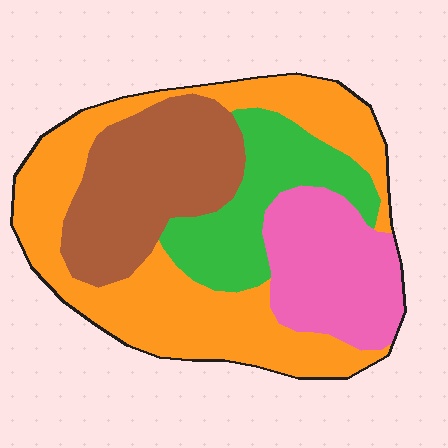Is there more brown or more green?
Brown.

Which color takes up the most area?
Orange, at roughly 40%.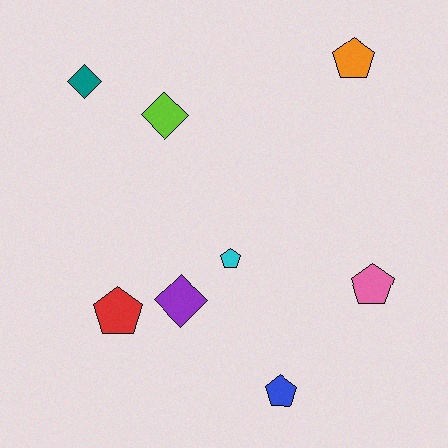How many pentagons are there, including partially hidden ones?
There are 5 pentagons.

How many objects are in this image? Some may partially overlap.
There are 8 objects.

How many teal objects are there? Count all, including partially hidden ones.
There is 1 teal object.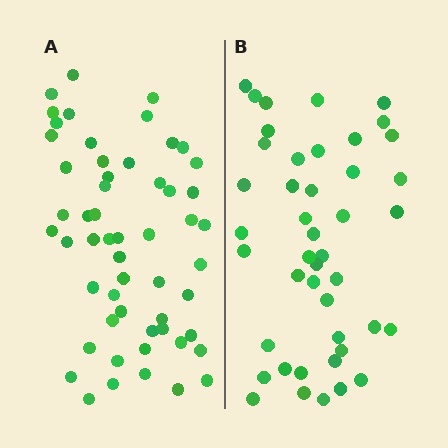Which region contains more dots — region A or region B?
Region A (the left region) has more dots.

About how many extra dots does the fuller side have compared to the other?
Region A has roughly 12 or so more dots than region B.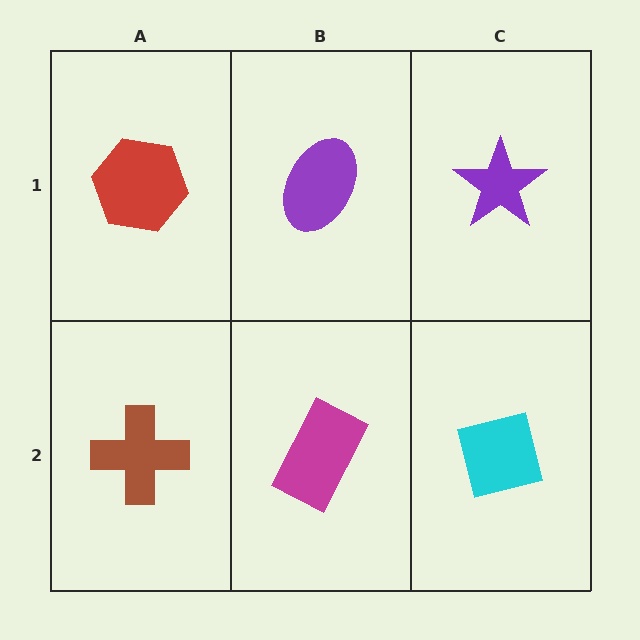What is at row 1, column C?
A purple star.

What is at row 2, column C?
A cyan square.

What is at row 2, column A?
A brown cross.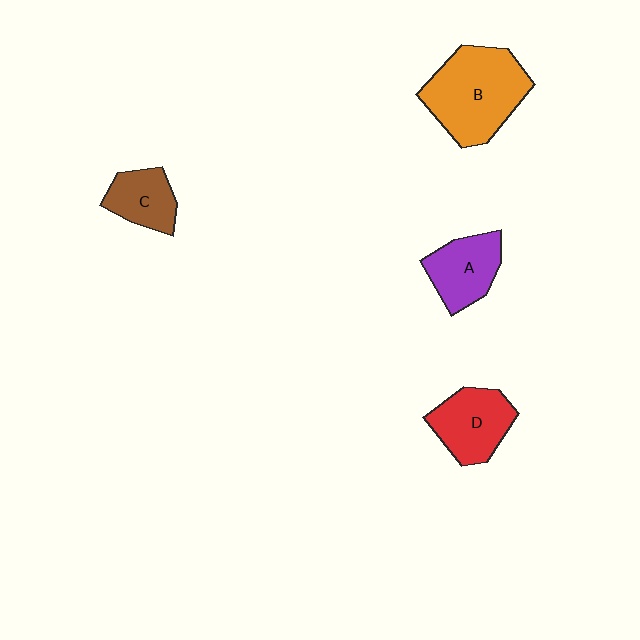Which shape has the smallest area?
Shape C (brown).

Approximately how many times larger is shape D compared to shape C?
Approximately 1.4 times.